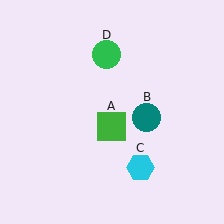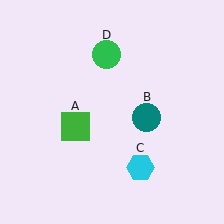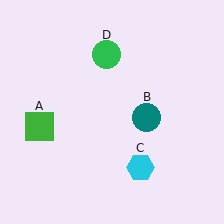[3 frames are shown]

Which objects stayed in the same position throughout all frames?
Teal circle (object B) and cyan hexagon (object C) and green circle (object D) remained stationary.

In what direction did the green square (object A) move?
The green square (object A) moved left.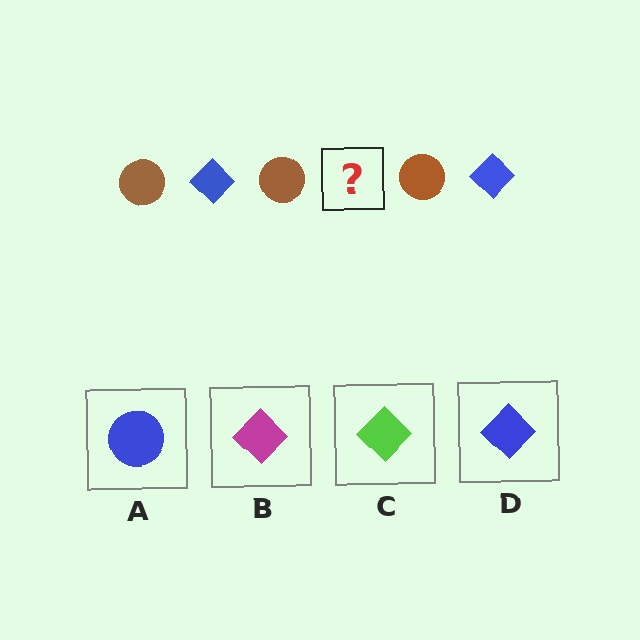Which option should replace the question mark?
Option D.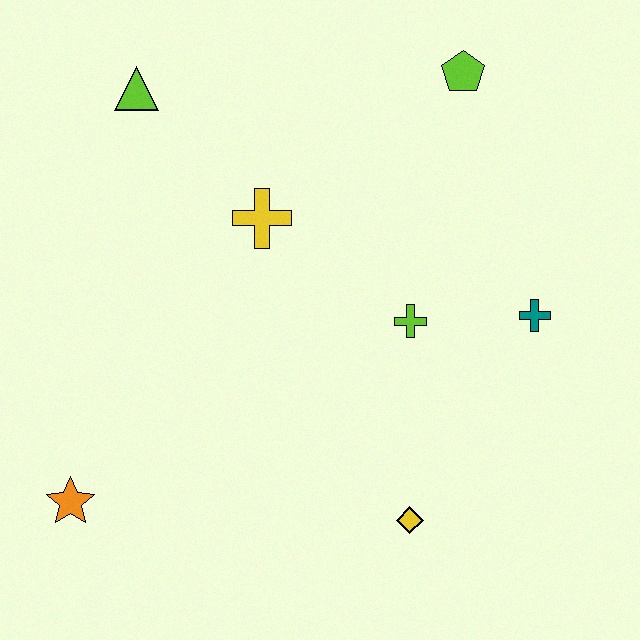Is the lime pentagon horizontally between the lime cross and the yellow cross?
No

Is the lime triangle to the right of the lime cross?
No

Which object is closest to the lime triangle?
The yellow cross is closest to the lime triangle.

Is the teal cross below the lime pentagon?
Yes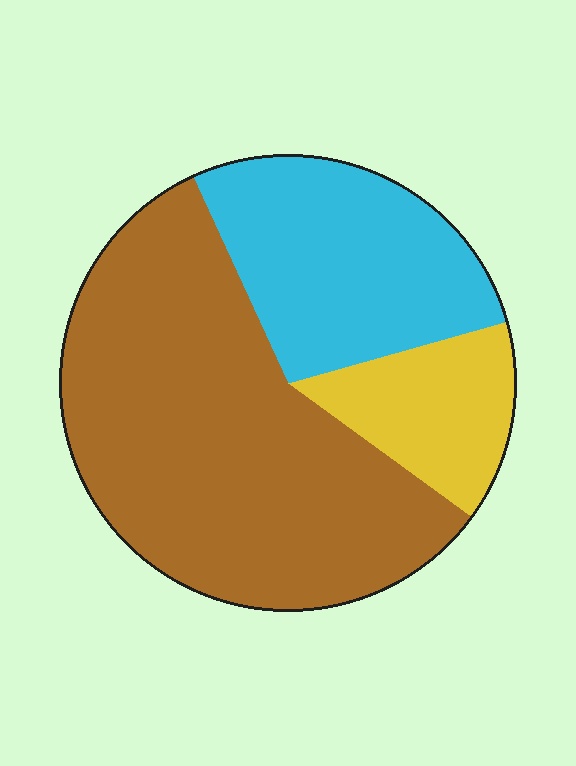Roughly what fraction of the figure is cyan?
Cyan covers around 30% of the figure.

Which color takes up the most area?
Brown, at roughly 60%.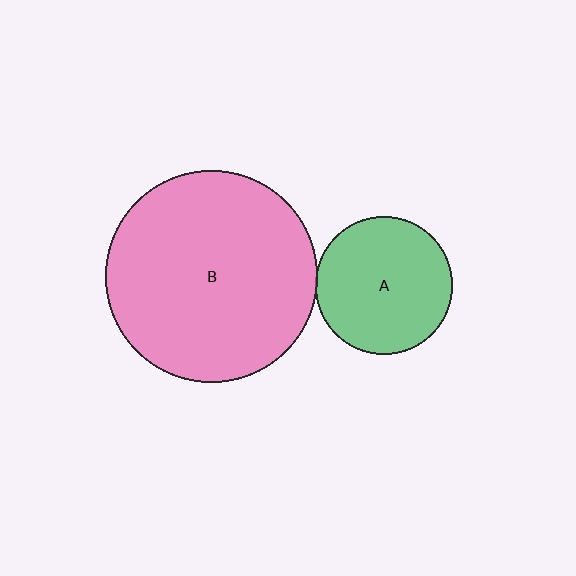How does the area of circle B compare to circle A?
Approximately 2.4 times.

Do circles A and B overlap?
Yes.